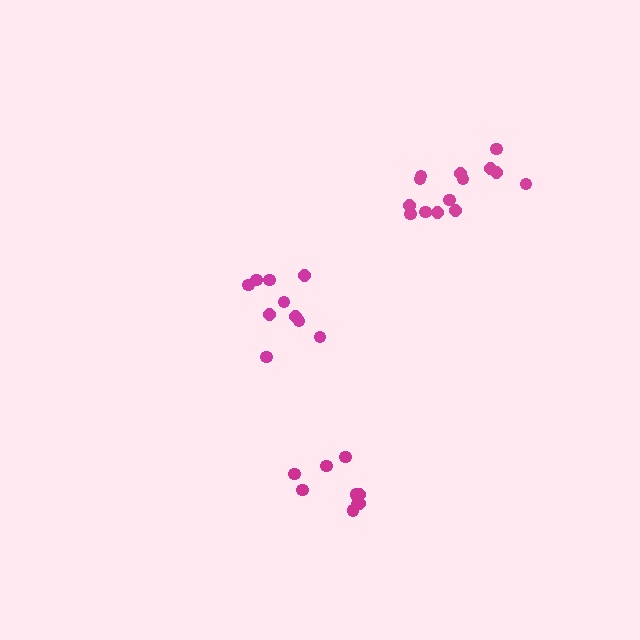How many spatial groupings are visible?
There are 3 spatial groupings.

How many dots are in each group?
Group 1: 10 dots, Group 2: 9 dots, Group 3: 14 dots (33 total).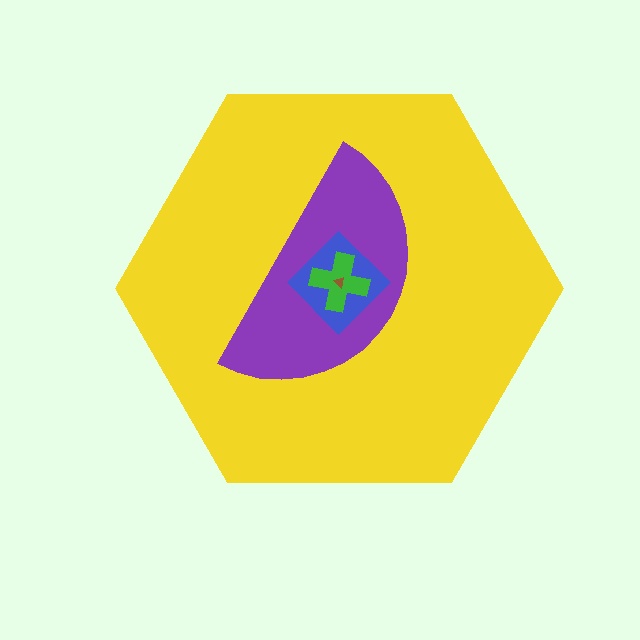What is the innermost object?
The brown triangle.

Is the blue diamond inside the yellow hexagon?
Yes.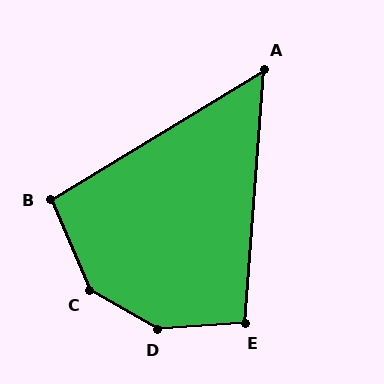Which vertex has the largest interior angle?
D, at approximately 146 degrees.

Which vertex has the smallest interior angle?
A, at approximately 54 degrees.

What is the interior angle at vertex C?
Approximately 144 degrees (obtuse).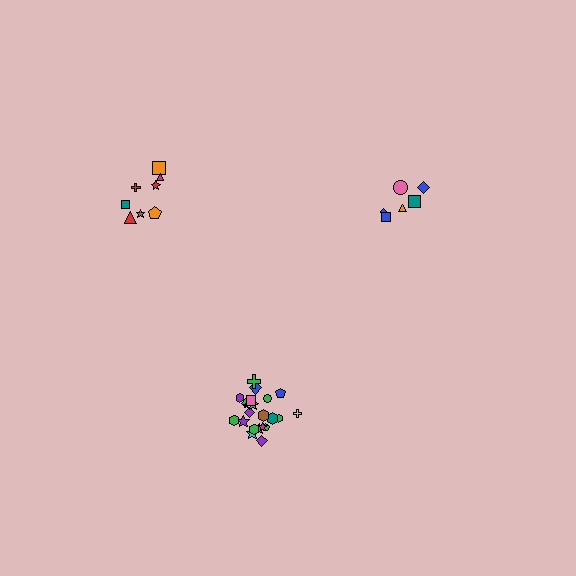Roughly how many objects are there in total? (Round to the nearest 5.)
Roughly 35 objects in total.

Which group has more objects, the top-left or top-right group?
The top-left group.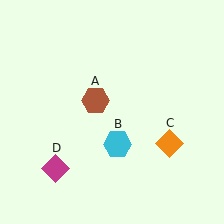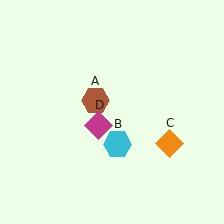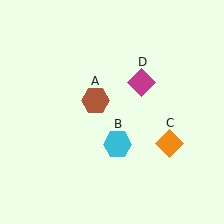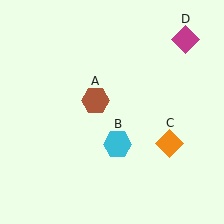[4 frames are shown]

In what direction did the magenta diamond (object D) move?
The magenta diamond (object D) moved up and to the right.